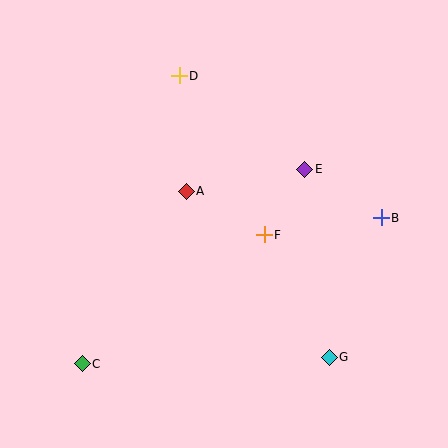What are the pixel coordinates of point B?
Point B is at (381, 218).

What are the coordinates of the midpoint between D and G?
The midpoint between D and G is at (254, 217).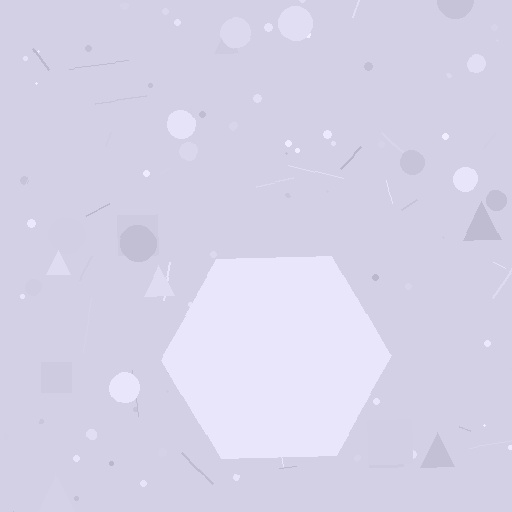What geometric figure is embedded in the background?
A hexagon is embedded in the background.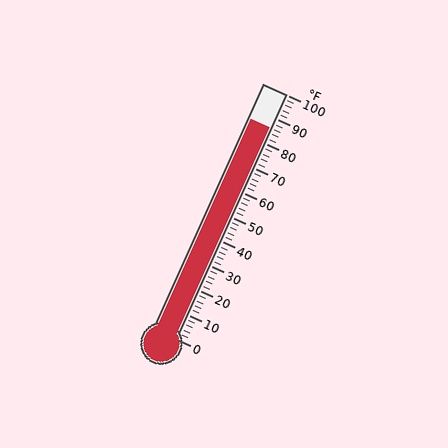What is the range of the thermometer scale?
The thermometer scale ranges from 0°F to 100°F.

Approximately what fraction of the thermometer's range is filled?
The thermometer is filled to approximately 85% of its range.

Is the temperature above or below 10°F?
The temperature is above 10°F.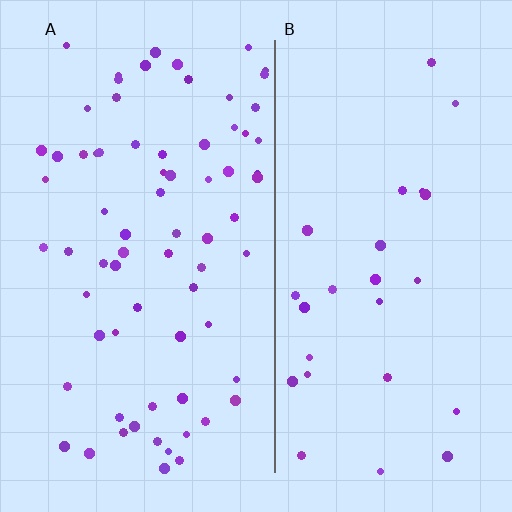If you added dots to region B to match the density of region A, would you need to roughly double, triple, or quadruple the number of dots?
Approximately triple.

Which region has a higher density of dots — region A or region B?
A (the left).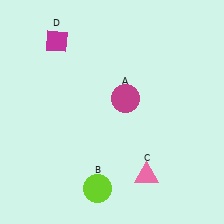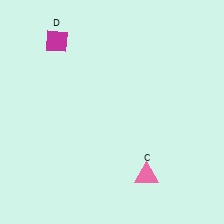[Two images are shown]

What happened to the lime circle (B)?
The lime circle (B) was removed in Image 2. It was in the bottom-left area of Image 1.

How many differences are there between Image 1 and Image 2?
There are 2 differences between the two images.